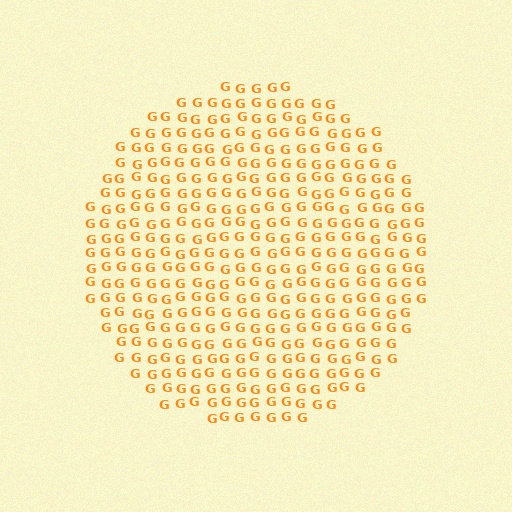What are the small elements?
The small elements are letter G's.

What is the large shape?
The large shape is a circle.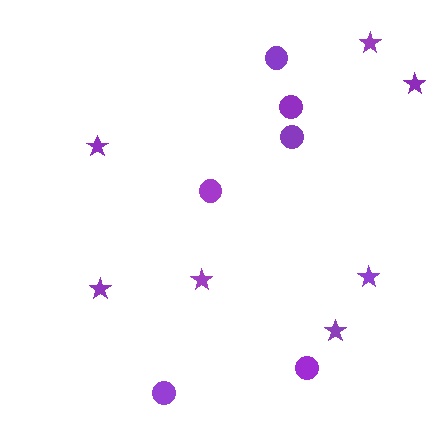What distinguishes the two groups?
There are 2 groups: one group of stars (7) and one group of circles (6).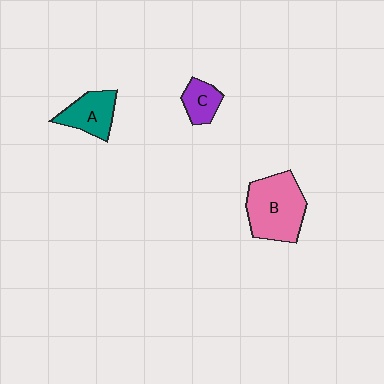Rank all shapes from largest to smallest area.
From largest to smallest: B (pink), A (teal), C (purple).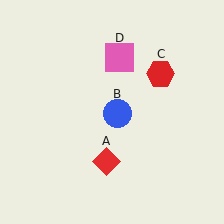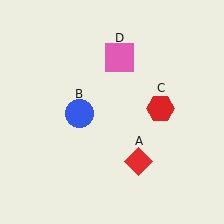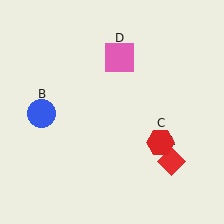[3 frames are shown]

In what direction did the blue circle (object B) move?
The blue circle (object B) moved left.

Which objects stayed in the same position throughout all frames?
Pink square (object D) remained stationary.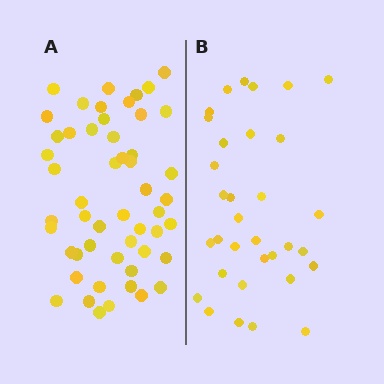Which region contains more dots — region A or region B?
Region A (the left region) has more dots.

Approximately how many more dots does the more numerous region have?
Region A has approximately 20 more dots than region B.